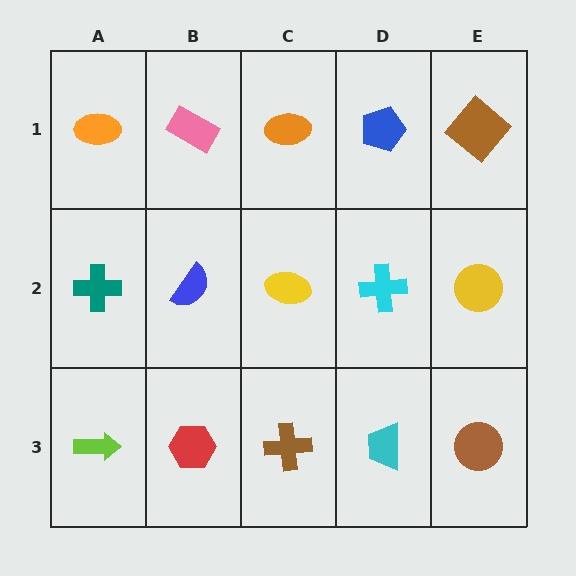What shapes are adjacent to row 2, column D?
A blue pentagon (row 1, column D), a cyan trapezoid (row 3, column D), a yellow ellipse (row 2, column C), a yellow circle (row 2, column E).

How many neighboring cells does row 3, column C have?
3.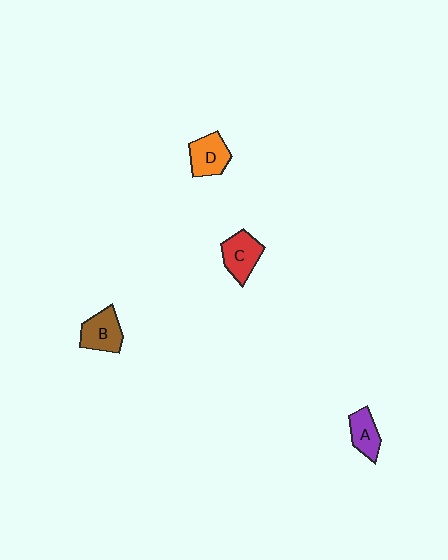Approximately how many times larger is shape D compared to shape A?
Approximately 1.2 times.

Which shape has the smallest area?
Shape A (purple).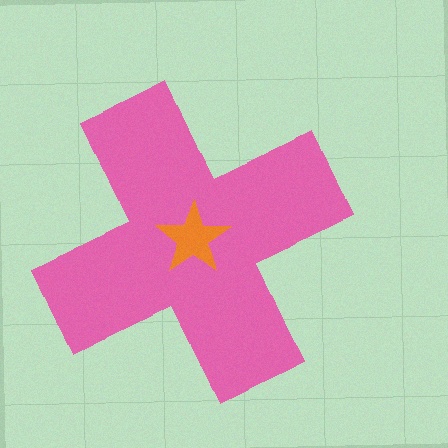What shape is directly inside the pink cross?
The orange star.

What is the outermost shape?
The pink cross.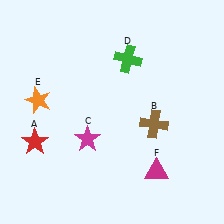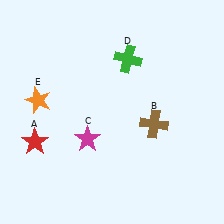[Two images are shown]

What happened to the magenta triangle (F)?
The magenta triangle (F) was removed in Image 2. It was in the bottom-right area of Image 1.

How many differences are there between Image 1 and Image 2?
There is 1 difference between the two images.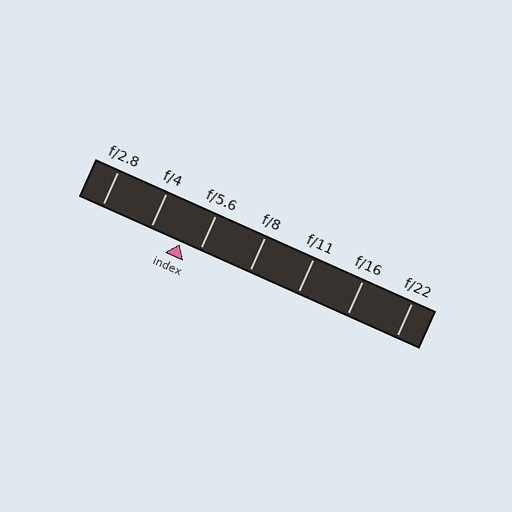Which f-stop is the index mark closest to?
The index mark is closest to f/5.6.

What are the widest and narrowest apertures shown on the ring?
The widest aperture shown is f/2.8 and the narrowest is f/22.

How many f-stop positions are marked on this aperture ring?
There are 7 f-stop positions marked.